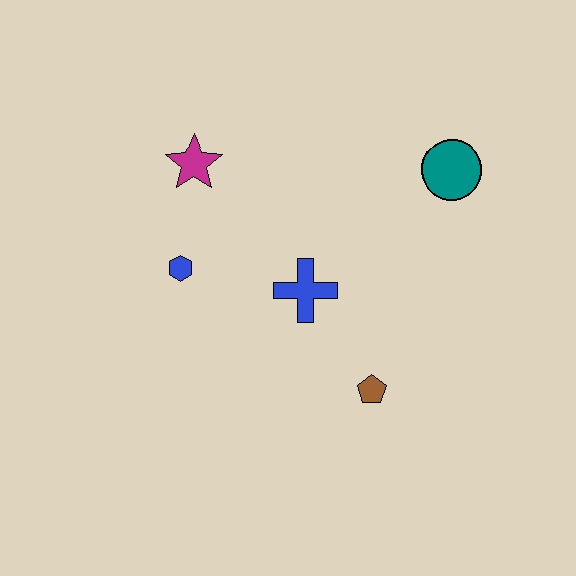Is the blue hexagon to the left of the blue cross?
Yes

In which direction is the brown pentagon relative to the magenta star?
The brown pentagon is below the magenta star.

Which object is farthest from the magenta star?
The brown pentagon is farthest from the magenta star.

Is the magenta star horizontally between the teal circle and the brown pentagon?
No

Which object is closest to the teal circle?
The blue cross is closest to the teal circle.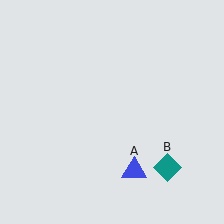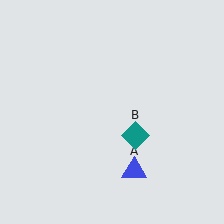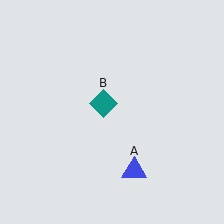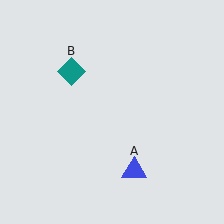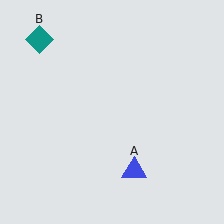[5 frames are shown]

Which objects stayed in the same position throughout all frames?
Blue triangle (object A) remained stationary.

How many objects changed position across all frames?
1 object changed position: teal diamond (object B).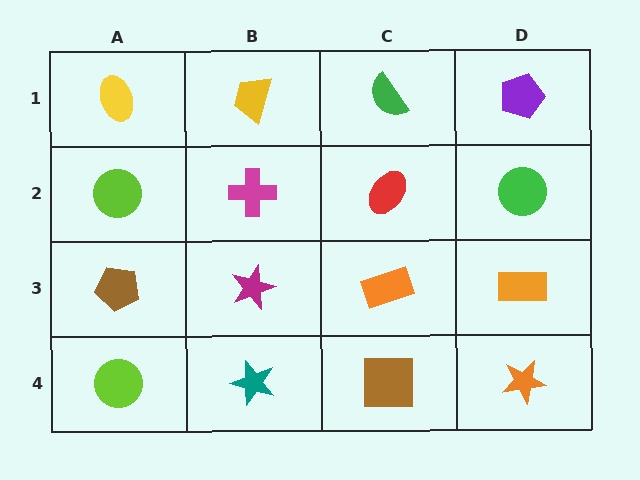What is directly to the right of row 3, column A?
A magenta star.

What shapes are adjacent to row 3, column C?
A red ellipse (row 2, column C), a brown square (row 4, column C), a magenta star (row 3, column B), an orange rectangle (row 3, column D).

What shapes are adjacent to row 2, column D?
A purple pentagon (row 1, column D), an orange rectangle (row 3, column D), a red ellipse (row 2, column C).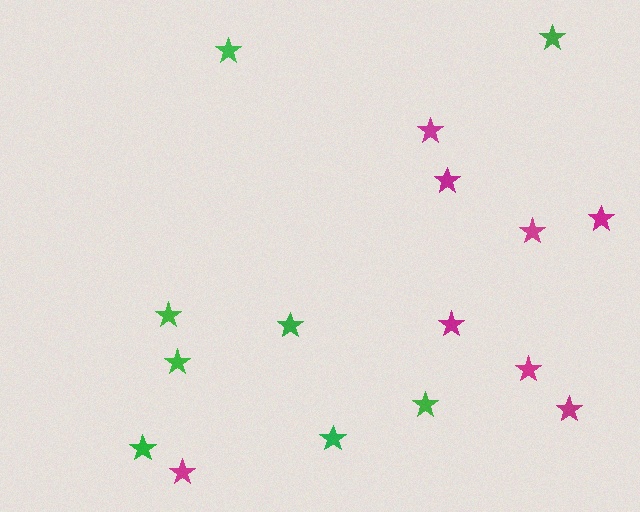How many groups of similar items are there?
There are 2 groups: one group of magenta stars (8) and one group of green stars (8).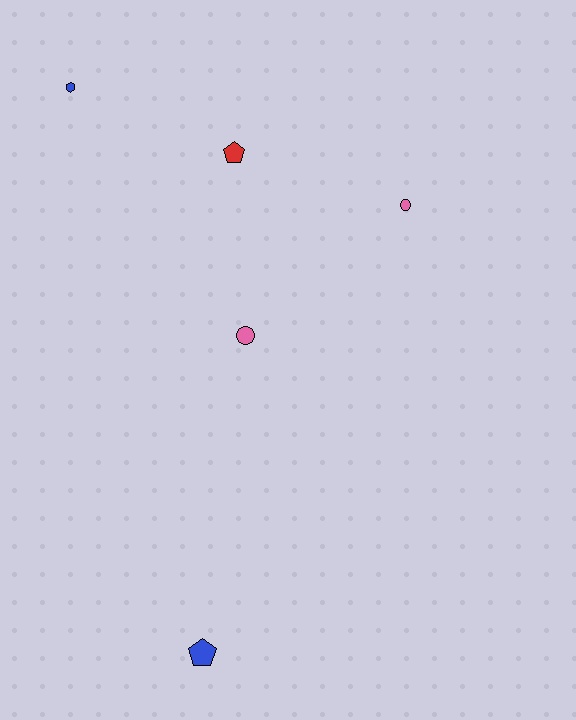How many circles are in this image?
There are 2 circles.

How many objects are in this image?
There are 5 objects.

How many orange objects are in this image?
There are no orange objects.